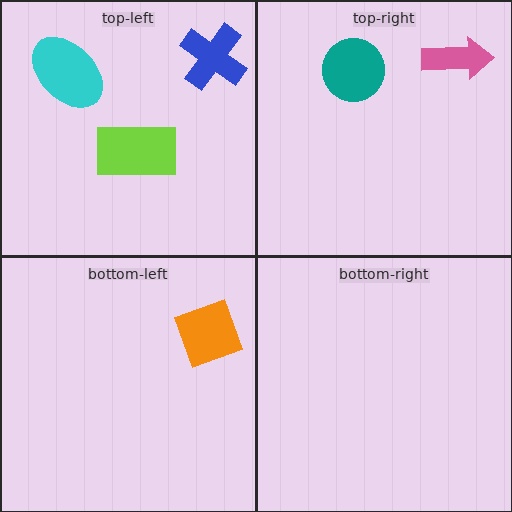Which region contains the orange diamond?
The bottom-left region.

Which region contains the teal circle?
The top-right region.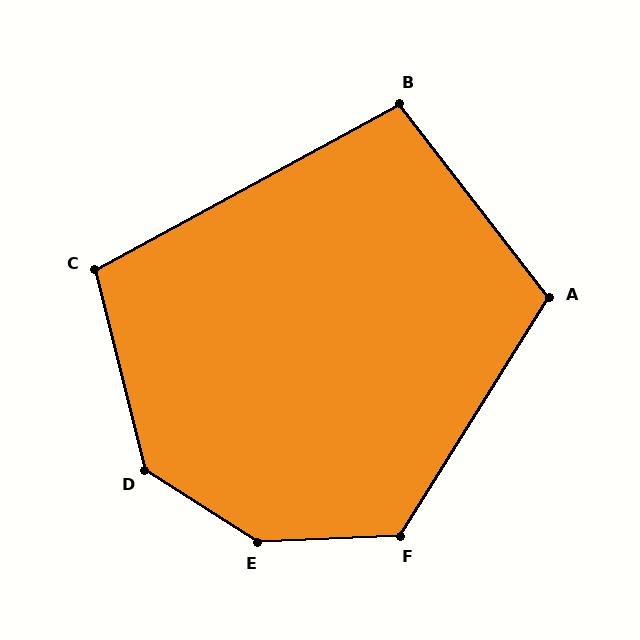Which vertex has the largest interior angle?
E, at approximately 145 degrees.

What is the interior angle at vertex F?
Approximately 124 degrees (obtuse).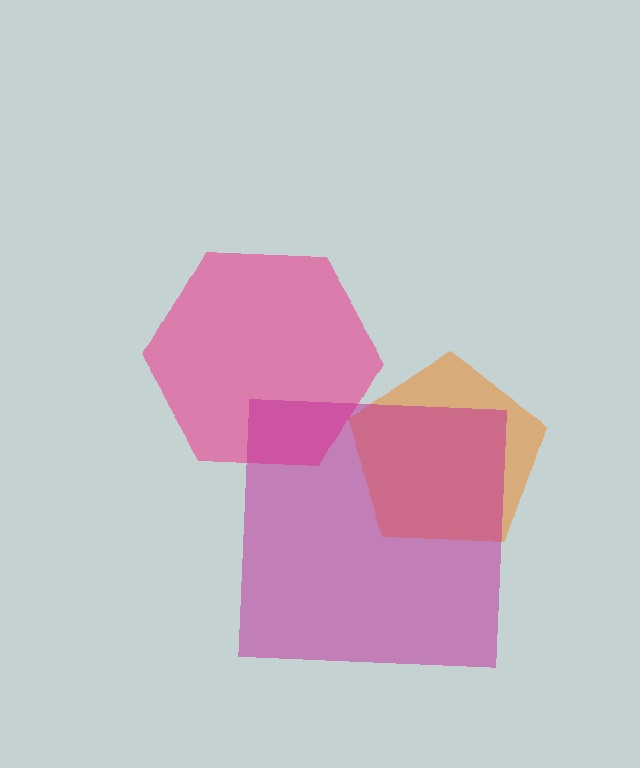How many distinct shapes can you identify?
There are 3 distinct shapes: a pink hexagon, an orange pentagon, a magenta square.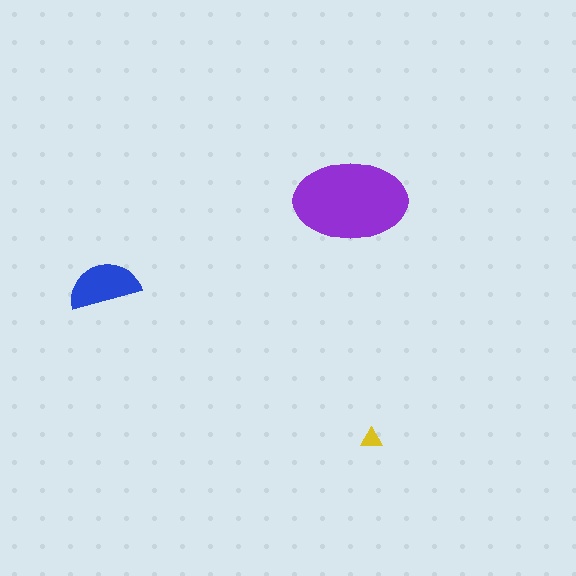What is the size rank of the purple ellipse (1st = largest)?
1st.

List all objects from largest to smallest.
The purple ellipse, the blue semicircle, the yellow triangle.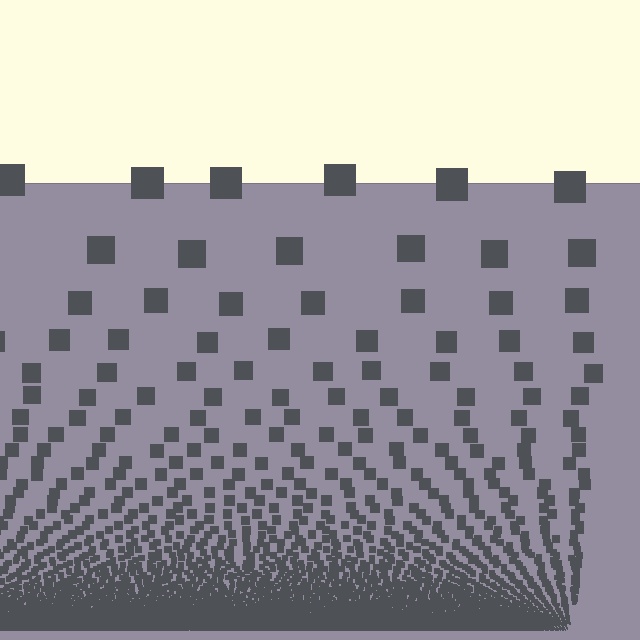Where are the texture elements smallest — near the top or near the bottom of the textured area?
Near the bottom.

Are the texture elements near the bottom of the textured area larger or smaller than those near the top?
Smaller. The gradient is inverted — elements near the bottom are smaller and denser.